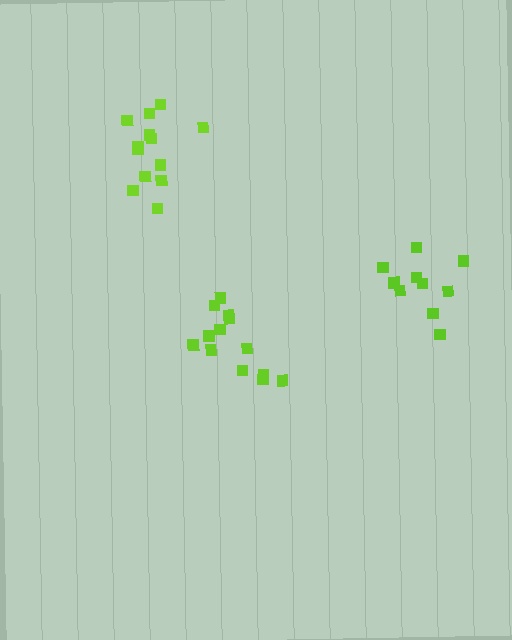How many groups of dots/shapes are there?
There are 3 groups.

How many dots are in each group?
Group 1: 10 dots, Group 2: 13 dots, Group 3: 13 dots (36 total).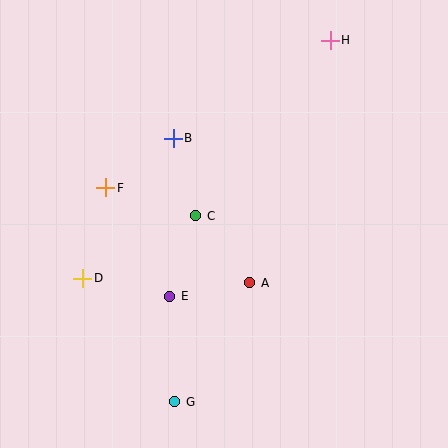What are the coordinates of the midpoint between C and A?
The midpoint between C and A is at (223, 249).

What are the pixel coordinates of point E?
Point E is at (170, 296).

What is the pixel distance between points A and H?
The distance between A and H is 255 pixels.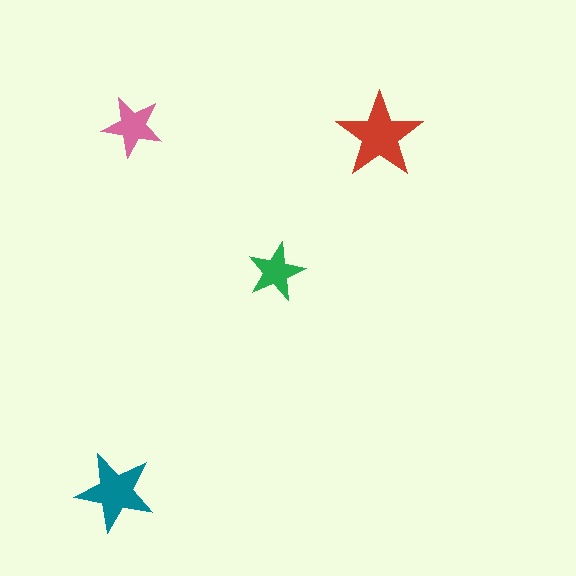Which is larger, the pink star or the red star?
The red one.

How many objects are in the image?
There are 4 objects in the image.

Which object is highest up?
The pink star is topmost.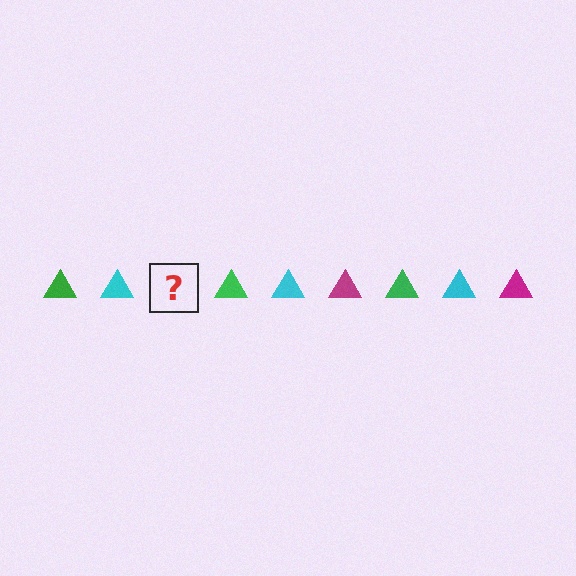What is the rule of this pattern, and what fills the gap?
The rule is that the pattern cycles through green, cyan, magenta triangles. The gap should be filled with a magenta triangle.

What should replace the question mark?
The question mark should be replaced with a magenta triangle.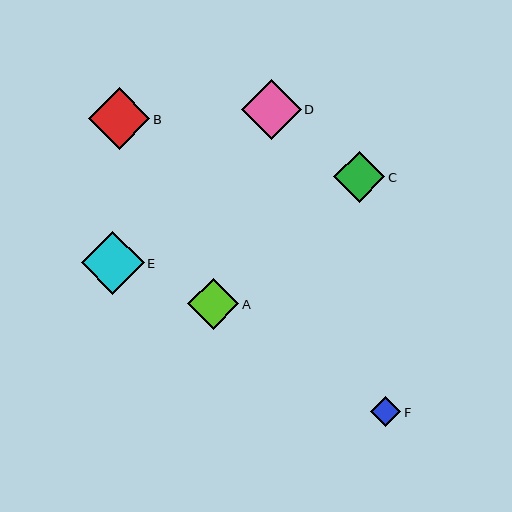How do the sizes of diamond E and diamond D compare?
Diamond E and diamond D are approximately the same size.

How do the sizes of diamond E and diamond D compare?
Diamond E and diamond D are approximately the same size.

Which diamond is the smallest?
Diamond F is the smallest with a size of approximately 30 pixels.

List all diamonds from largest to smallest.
From largest to smallest: E, B, D, C, A, F.